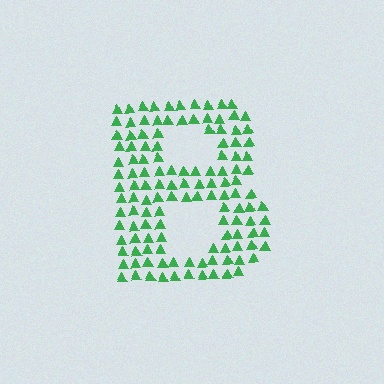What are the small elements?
The small elements are triangles.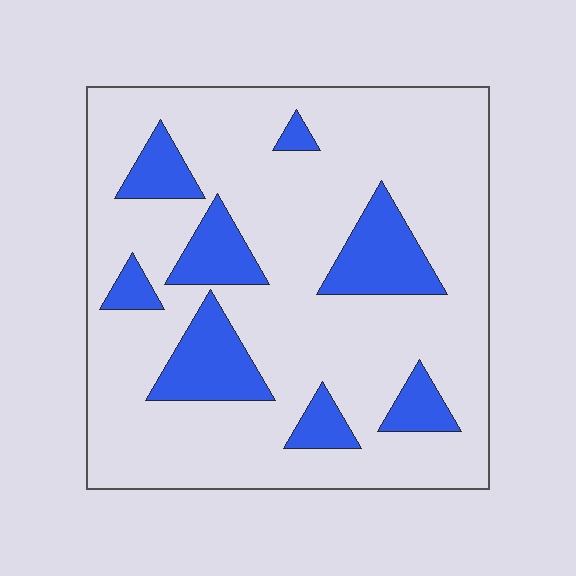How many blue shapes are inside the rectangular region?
8.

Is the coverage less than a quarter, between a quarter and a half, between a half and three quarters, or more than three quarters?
Less than a quarter.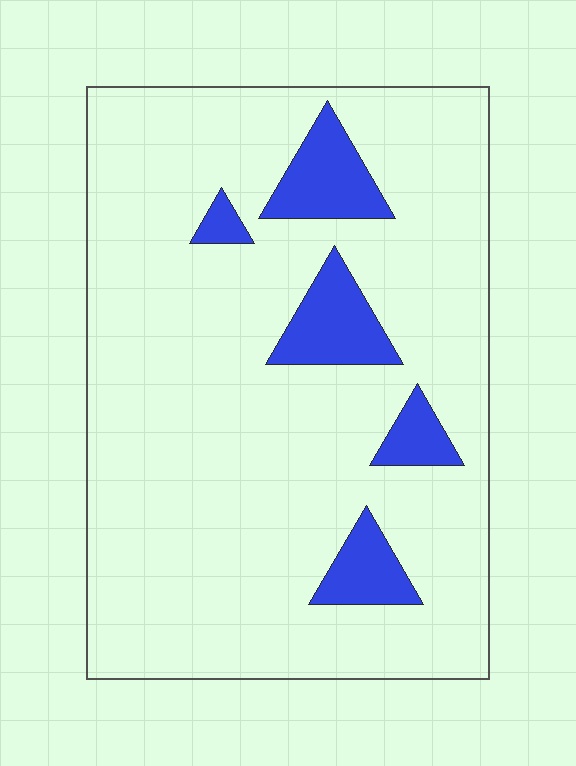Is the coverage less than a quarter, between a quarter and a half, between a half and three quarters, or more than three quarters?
Less than a quarter.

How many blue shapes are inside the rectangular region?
5.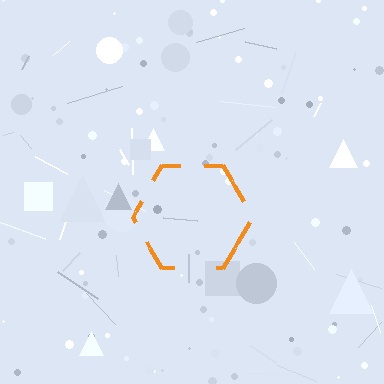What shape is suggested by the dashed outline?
The dashed outline suggests a hexagon.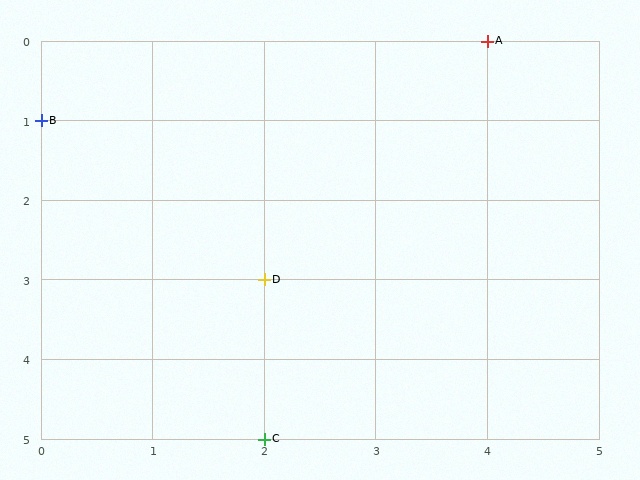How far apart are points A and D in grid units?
Points A and D are 2 columns and 3 rows apart (about 3.6 grid units diagonally).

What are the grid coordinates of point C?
Point C is at grid coordinates (2, 5).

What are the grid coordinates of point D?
Point D is at grid coordinates (2, 3).